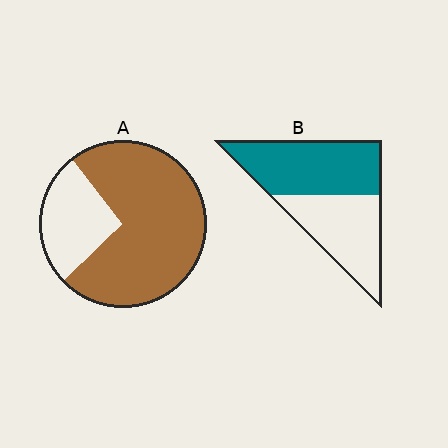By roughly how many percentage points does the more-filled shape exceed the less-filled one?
By roughly 20 percentage points (A over B).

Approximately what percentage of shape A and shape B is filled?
A is approximately 75% and B is approximately 55%.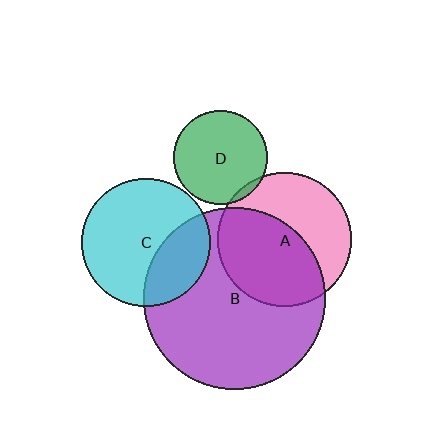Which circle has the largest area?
Circle B (purple).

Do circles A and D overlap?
Yes.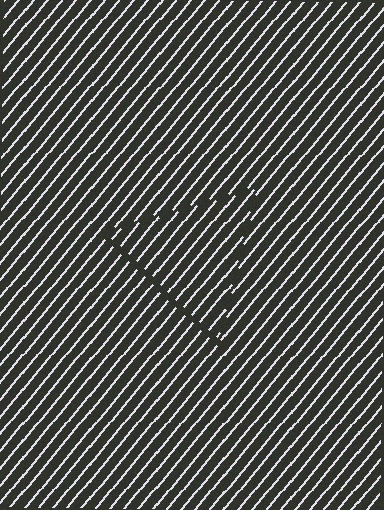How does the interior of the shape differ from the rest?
The interior of the shape contains the same grating, shifted by half a period — the contour is defined by the phase discontinuity where line-ends from the inner and outer gratings abut.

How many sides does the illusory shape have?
3 sides — the line-ends trace a triangle.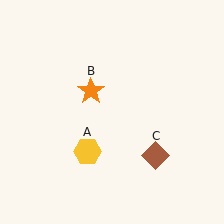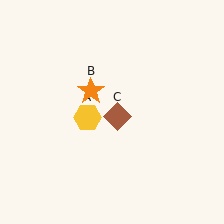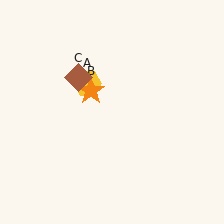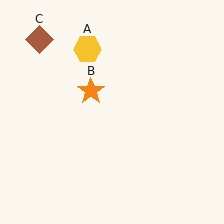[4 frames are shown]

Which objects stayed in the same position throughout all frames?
Orange star (object B) remained stationary.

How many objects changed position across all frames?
2 objects changed position: yellow hexagon (object A), brown diamond (object C).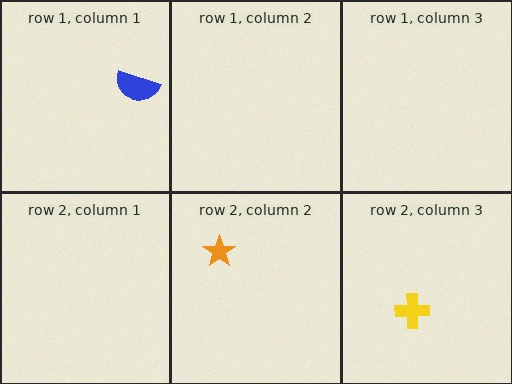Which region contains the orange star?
The row 2, column 2 region.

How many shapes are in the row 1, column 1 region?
1.